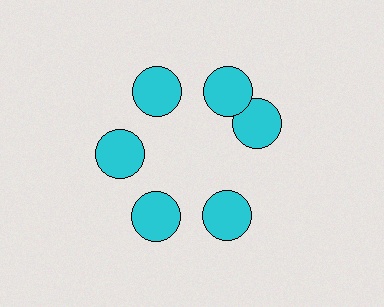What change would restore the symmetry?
The symmetry would be restored by rotating it back into even spacing with its neighbors so that all 6 circles sit at equal angles and equal distance from the center.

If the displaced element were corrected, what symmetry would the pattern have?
It would have 6-fold rotational symmetry — the pattern would map onto itself every 60 degrees.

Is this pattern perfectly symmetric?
No. The 6 cyan circles are arranged in a ring, but one element near the 3 o'clock position is rotated out of alignment along the ring, breaking the 6-fold rotational symmetry.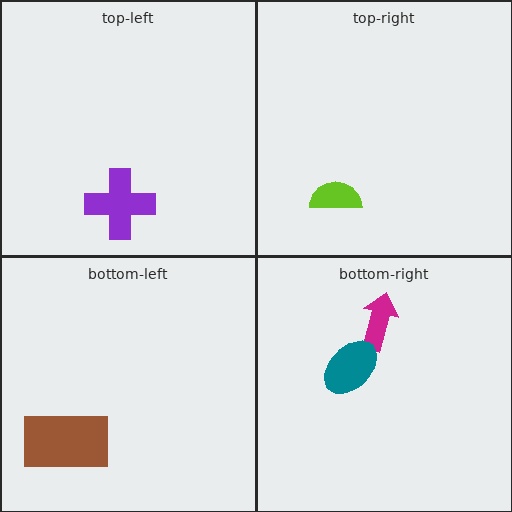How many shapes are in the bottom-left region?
1.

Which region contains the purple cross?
The top-left region.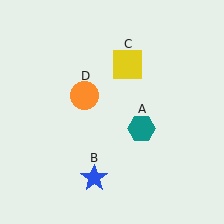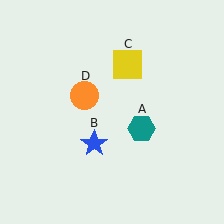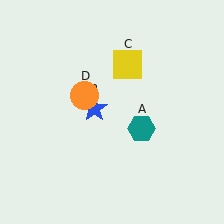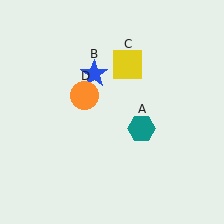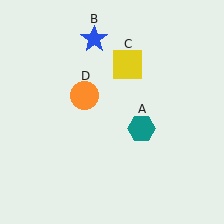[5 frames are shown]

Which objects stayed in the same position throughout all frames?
Teal hexagon (object A) and yellow square (object C) and orange circle (object D) remained stationary.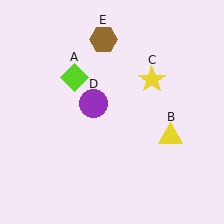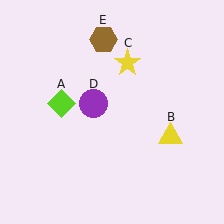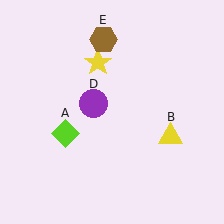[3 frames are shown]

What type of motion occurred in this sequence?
The lime diamond (object A), yellow star (object C) rotated counterclockwise around the center of the scene.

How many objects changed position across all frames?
2 objects changed position: lime diamond (object A), yellow star (object C).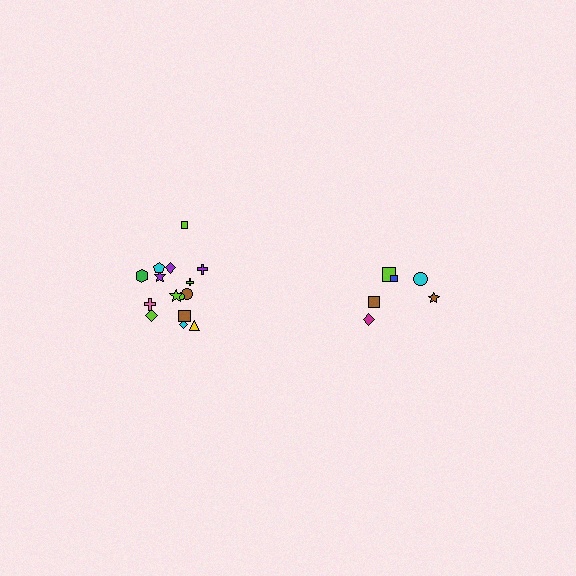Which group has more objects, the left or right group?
The left group.